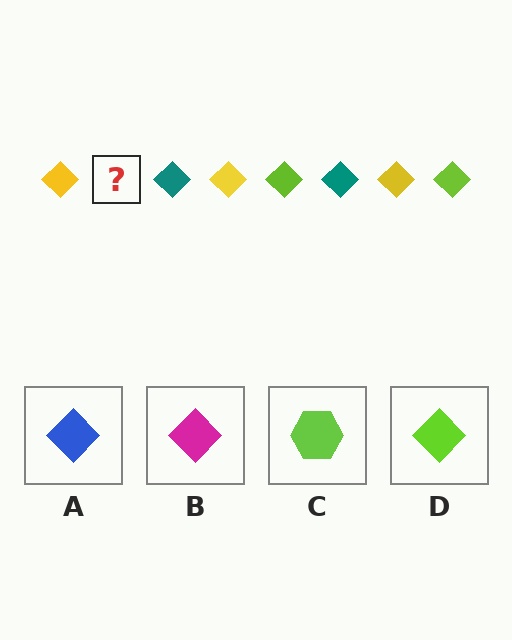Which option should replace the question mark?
Option D.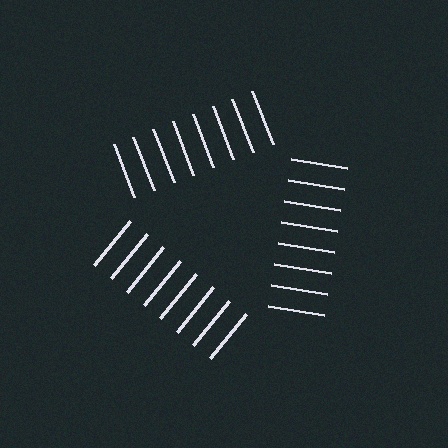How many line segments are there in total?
24 — 8 along each of the 3 edges.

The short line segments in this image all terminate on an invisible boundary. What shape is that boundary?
An illusory triangle — the line segments terminate on its edges but no continuous stroke is drawn.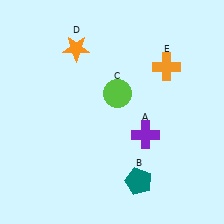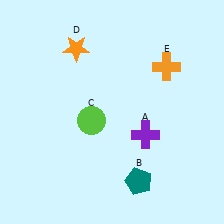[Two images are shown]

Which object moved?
The lime circle (C) moved down.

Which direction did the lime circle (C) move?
The lime circle (C) moved down.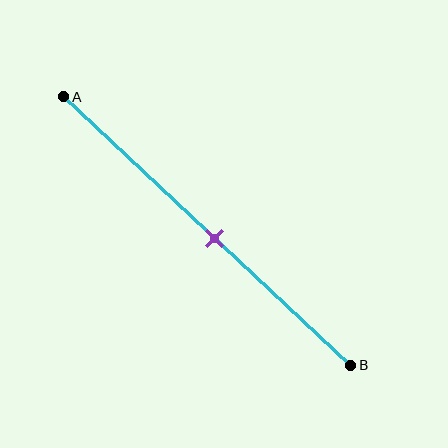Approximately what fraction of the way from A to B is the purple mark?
The purple mark is approximately 55% of the way from A to B.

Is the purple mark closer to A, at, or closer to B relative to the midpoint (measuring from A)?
The purple mark is approximately at the midpoint of segment AB.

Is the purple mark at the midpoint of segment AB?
Yes, the mark is approximately at the midpoint.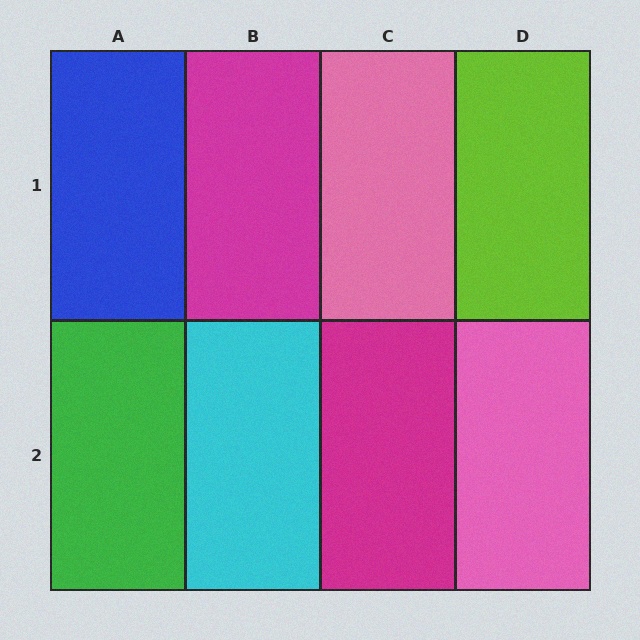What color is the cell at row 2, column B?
Cyan.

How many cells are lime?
1 cell is lime.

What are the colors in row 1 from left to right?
Blue, magenta, pink, lime.